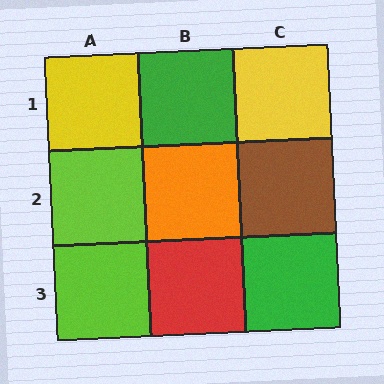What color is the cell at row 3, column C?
Green.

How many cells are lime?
2 cells are lime.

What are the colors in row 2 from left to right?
Lime, orange, brown.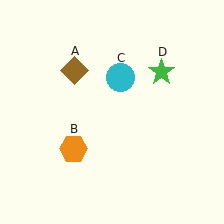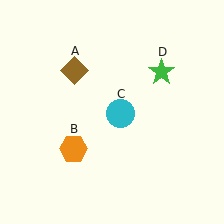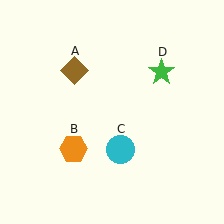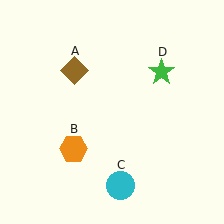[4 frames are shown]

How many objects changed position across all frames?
1 object changed position: cyan circle (object C).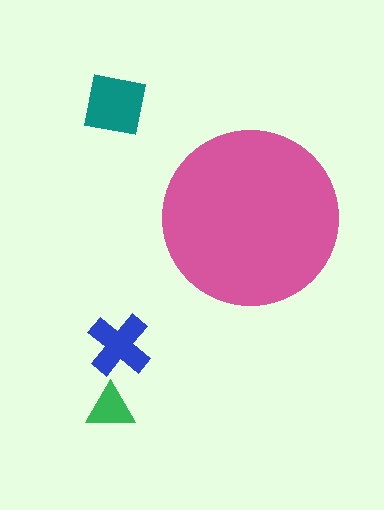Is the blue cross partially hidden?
No, the blue cross is fully visible.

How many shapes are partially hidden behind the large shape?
0 shapes are partially hidden.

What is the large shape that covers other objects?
A pink circle.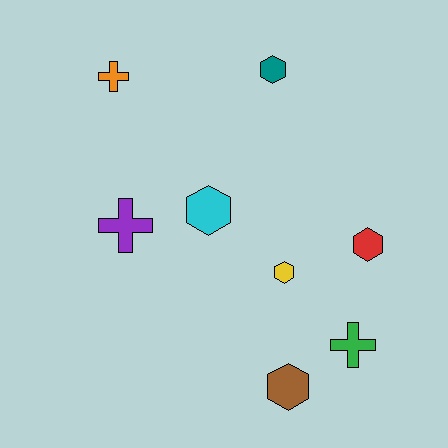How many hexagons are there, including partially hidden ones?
There are 5 hexagons.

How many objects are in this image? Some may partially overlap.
There are 8 objects.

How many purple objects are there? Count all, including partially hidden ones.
There is 1 purple object.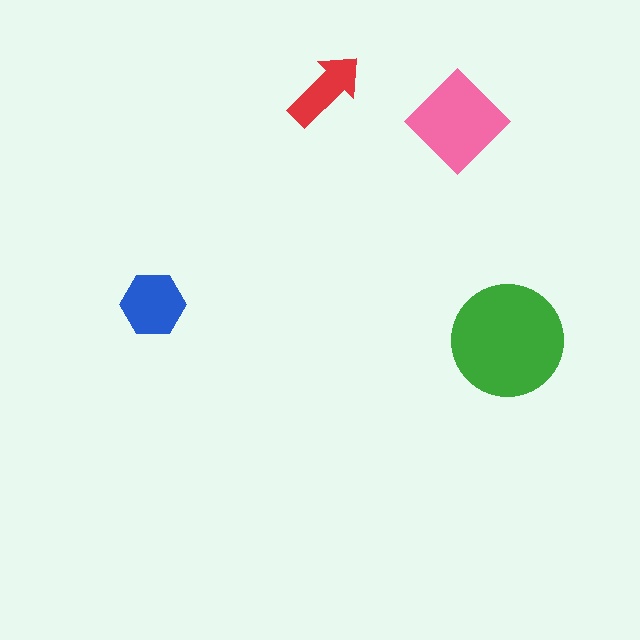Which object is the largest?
The green circle.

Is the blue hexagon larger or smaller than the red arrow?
Larger.